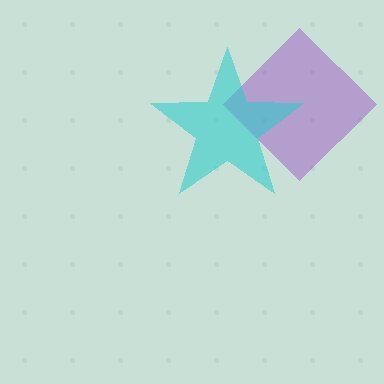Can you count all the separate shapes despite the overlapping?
Yes, there are 2 separate shapes.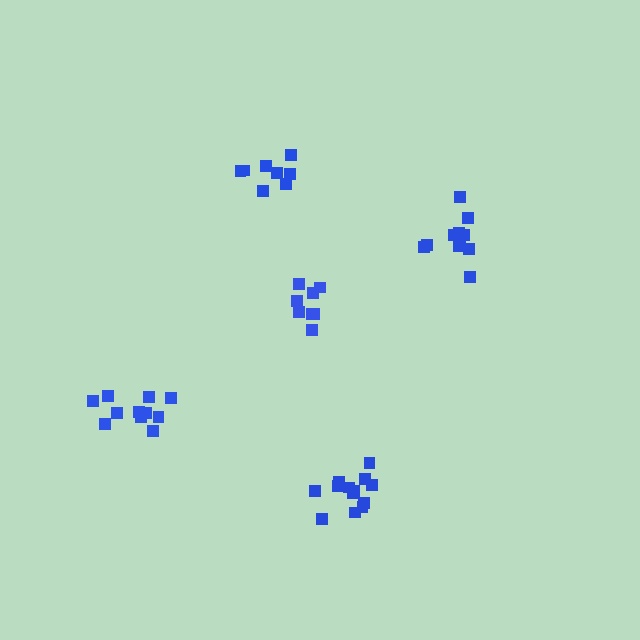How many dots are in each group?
Group 1: 8 dots, Group 2: 11 dots, Group 3: 8 dots, Group 4: 12 dots, Group 5: 13 dots (52 total).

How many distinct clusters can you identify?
There are 5 distinct clusters.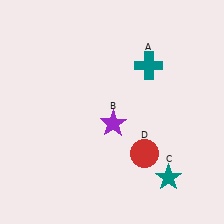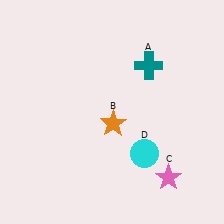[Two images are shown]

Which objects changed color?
B changed from purple to orange. C changed from teal to pink. D changed from red to cyan.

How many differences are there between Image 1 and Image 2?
There are 3 differences between the two images.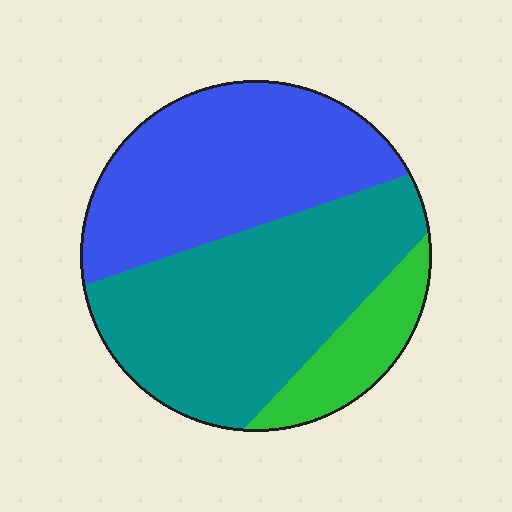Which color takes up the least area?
Green, at roughly 15%.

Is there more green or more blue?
Blue.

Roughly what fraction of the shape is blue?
Blue covers around 40% of the shape.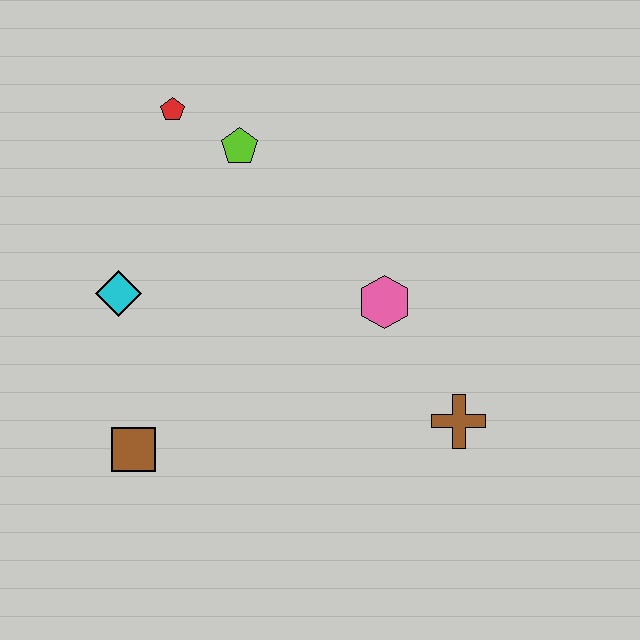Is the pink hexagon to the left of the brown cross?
Yes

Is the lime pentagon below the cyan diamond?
No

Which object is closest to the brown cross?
The pink hexagon is closest to the brown cross.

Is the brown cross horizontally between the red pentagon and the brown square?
No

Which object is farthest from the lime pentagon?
The brown cross is farthest from the lime pentagon.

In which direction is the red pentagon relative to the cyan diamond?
The red pentagon is above the cyan diamond.